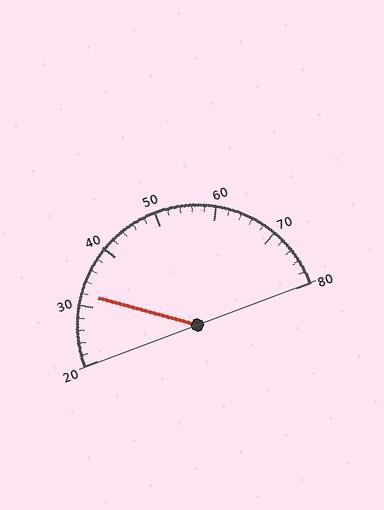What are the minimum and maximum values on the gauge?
The gauge ranges from 20 to 80.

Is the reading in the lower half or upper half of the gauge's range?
The reading is in the lower half of the range (20 to 80).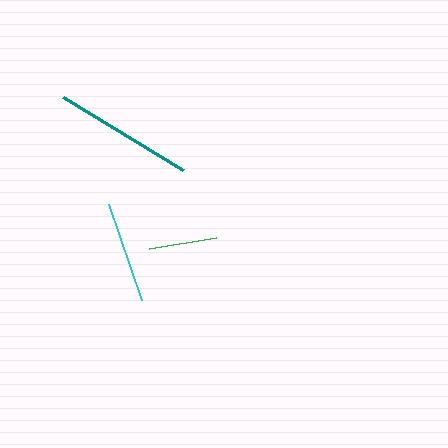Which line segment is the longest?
The teal line is the longest at approximately 141 pixels.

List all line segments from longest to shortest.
From longest to shortest: teal, cyan, green.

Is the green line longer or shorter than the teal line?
The teal line is longer than the green line.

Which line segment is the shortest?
The green line is the shortest at approximately 68 pixels.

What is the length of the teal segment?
The teal segment is approximately 141 pixels long.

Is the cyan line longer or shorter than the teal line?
The teal line is longer than the cyan line.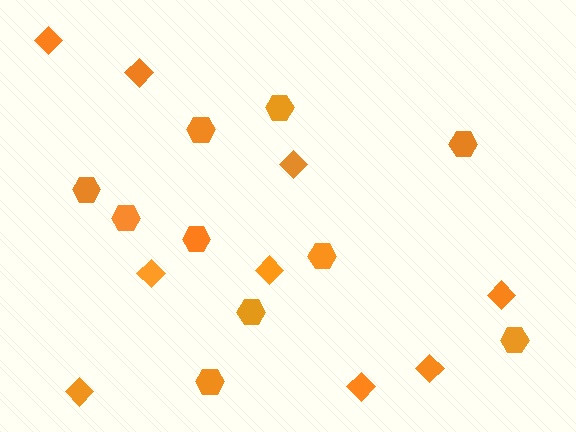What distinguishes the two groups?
There are 2 groups: one group of hexagons (10) and one group of diamonds (9).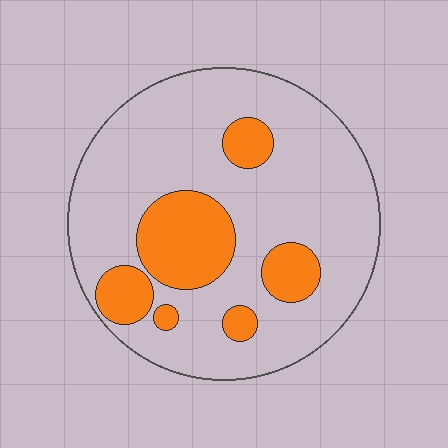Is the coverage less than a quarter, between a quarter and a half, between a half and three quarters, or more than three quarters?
Less than a quarter.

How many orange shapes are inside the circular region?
6.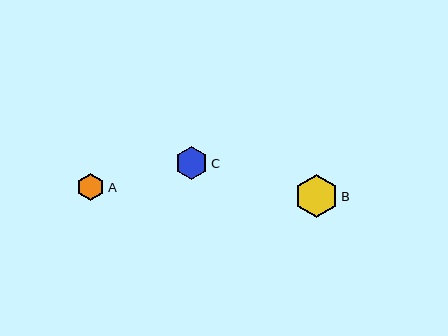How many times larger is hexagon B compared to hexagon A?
Hexagon B is approximately 1.6 times the size of hexagon A.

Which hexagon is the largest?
Hexagon B is the largest with a size of approximately 43 pixels.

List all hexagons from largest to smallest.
From largest to smallest: B, C, A.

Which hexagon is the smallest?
Hexagon A is the smallest with a size of approximately 28 pixels.